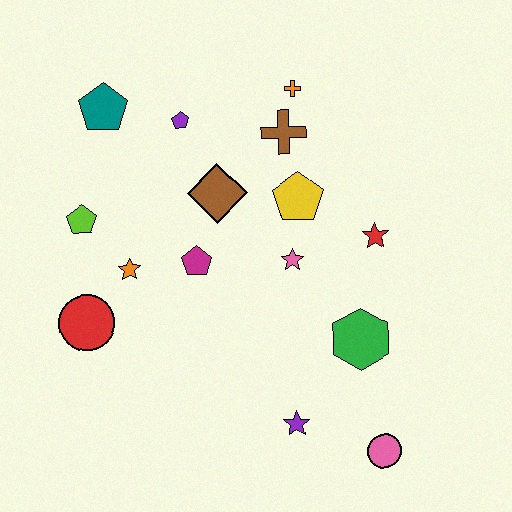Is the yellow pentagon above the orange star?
Yes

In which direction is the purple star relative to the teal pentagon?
The purple star is below the teal pentagon.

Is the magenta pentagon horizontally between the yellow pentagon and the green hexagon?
No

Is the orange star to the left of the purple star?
Yes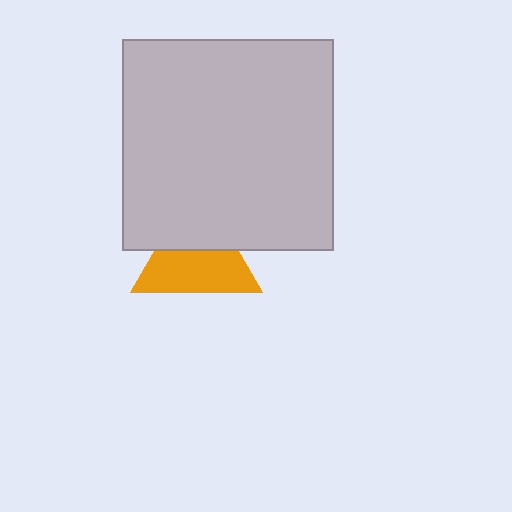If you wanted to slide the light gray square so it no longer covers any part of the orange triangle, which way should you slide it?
Slide it up — that is the most direct way to separate the two shapes.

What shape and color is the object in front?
The object in front is a light gray square.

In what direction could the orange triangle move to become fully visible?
The orange triangle could move down. That would shift it out from behind the light gray square entirely.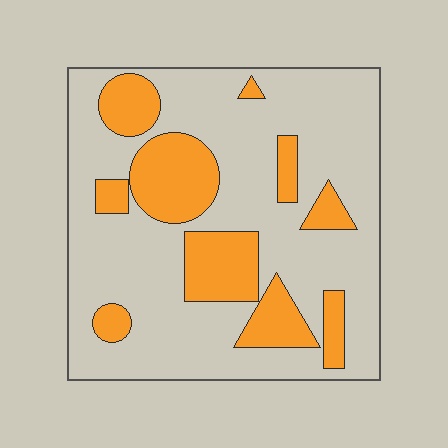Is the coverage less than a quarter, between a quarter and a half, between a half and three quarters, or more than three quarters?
Between a quarter and a half.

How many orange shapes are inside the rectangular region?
10.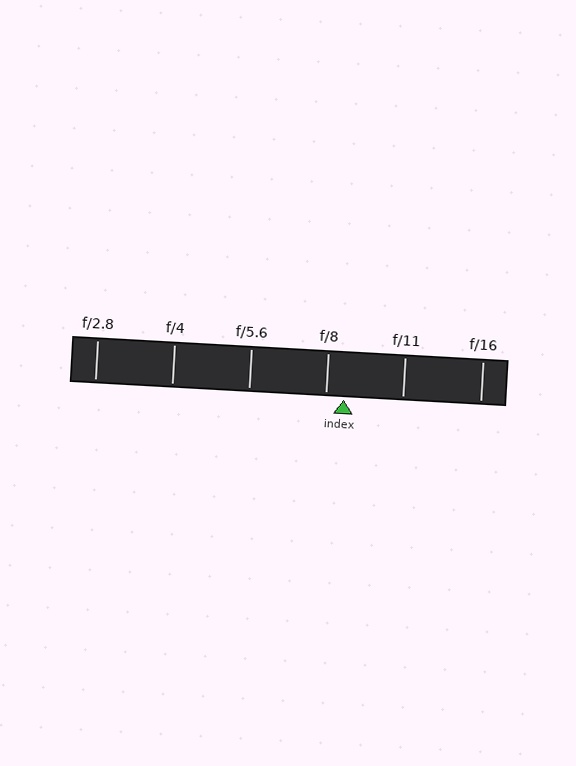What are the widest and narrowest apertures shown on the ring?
The widest aperture shown is f/2.8 and the narrowest is f/16.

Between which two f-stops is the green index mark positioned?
The index mark is between f/8 and f/11.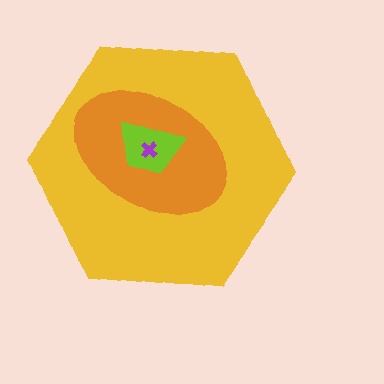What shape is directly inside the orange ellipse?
The lime trapezoid.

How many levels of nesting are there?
4.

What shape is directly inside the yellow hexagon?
The orange ellipse.